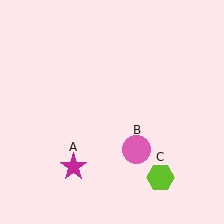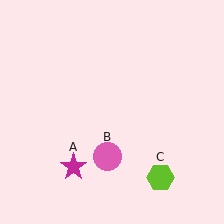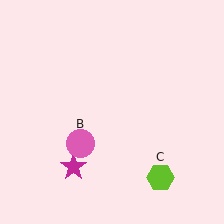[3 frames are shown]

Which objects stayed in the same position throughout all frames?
Magenta star (object A) and lime hexagon (object C) remained stationary.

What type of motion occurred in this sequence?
The pink circle (object B) rotated clockwise around the center of the scene.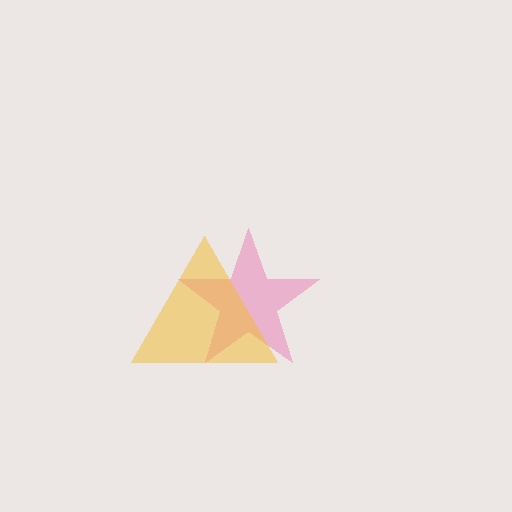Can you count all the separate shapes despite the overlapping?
Yes, there are 2 separate shapes.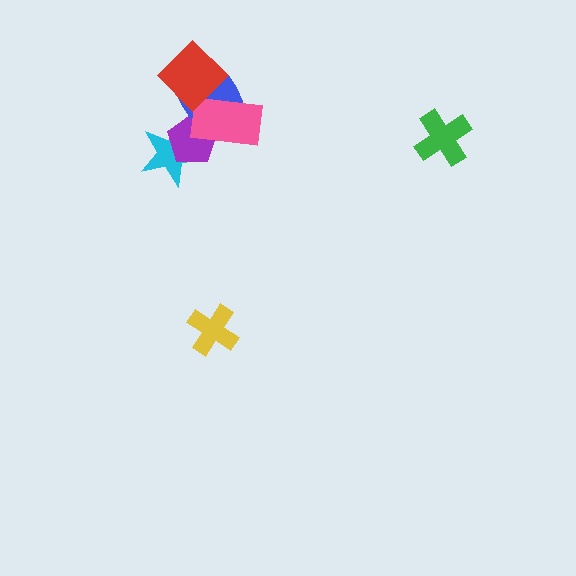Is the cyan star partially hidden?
Yes, it is partially covered by another shape.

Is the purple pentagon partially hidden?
Yes, it is partially covered by another shape.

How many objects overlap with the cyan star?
2 objects overlap with the cyan star.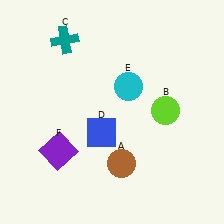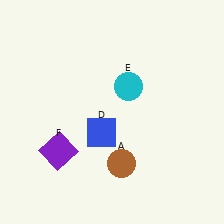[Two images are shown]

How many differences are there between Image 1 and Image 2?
There are 2 differences between the two images.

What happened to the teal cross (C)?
The teal cross (C) was removed in Image 2. It was in the top-left area of Image 1.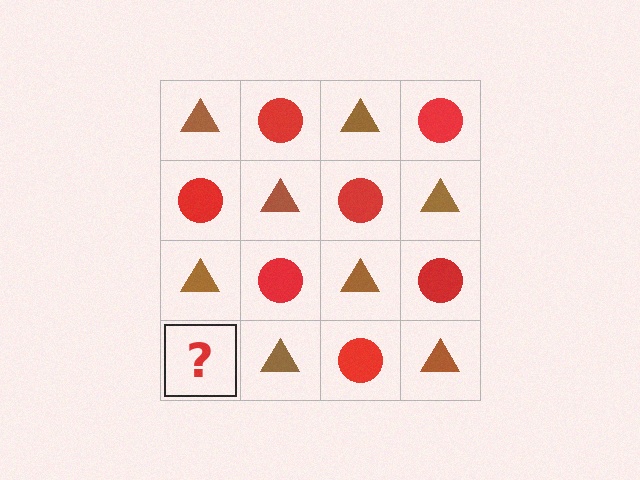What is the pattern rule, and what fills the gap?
The rule is that it alternates brown triangle and red circle in a checkerboard pattern. The gap should be filled with a red circle.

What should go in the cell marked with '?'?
The missing cell should contain a red circle.